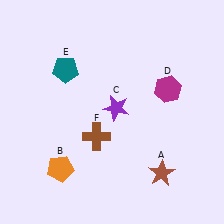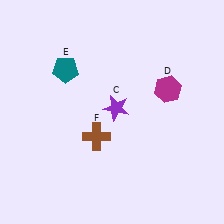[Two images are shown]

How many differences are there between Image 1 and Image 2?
There are 2 differences between the two images.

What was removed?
The orange pentagon (B), the brown star (A) were removed in Image 2.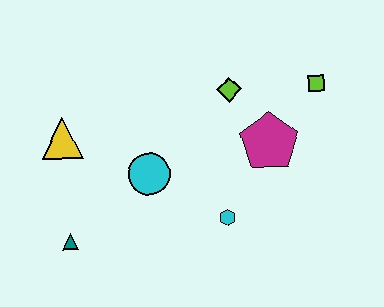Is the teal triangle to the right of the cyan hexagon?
No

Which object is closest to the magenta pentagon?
The lime diamond is closest to the magenta pentagon.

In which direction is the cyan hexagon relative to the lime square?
The cyan hexagon is below the lime square.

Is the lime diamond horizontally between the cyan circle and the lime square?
Yes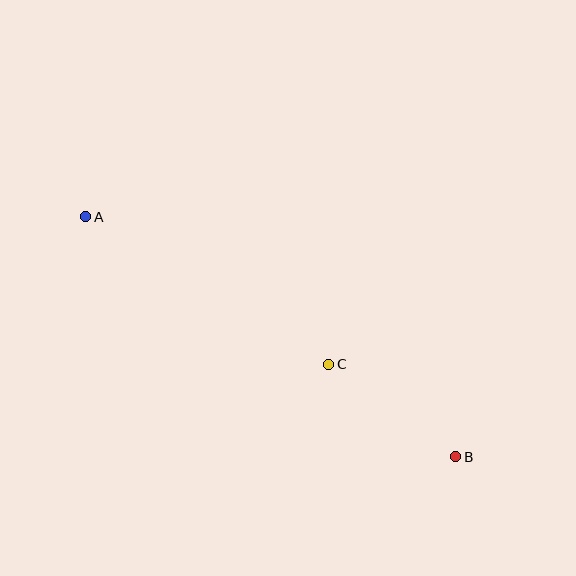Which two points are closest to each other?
Points B and C are closest to each other.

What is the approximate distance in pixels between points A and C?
The distance between A and C is approximately 284 pixels.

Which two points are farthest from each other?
Points A and B are farthest from each other.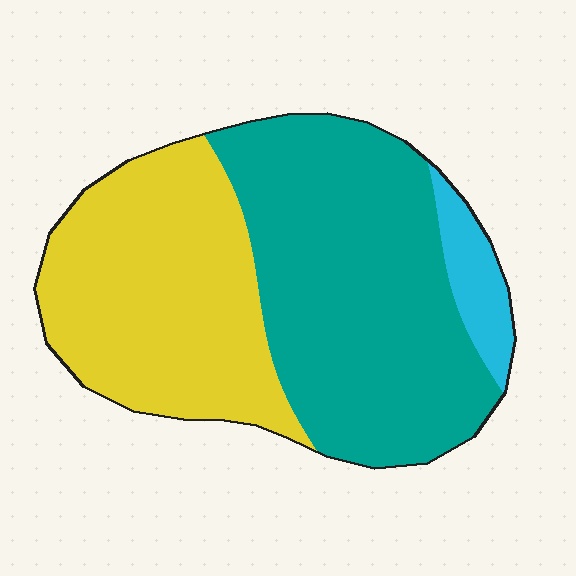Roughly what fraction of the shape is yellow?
Yellow takes up about two fifths (2/5) of the shape.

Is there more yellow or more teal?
Teal.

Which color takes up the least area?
Cyan, at roughly 5%.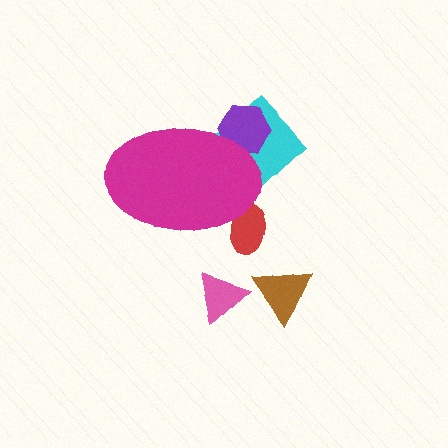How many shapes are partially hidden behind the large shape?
3 shapes are partially hidden.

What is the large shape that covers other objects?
A magenta ellipse.